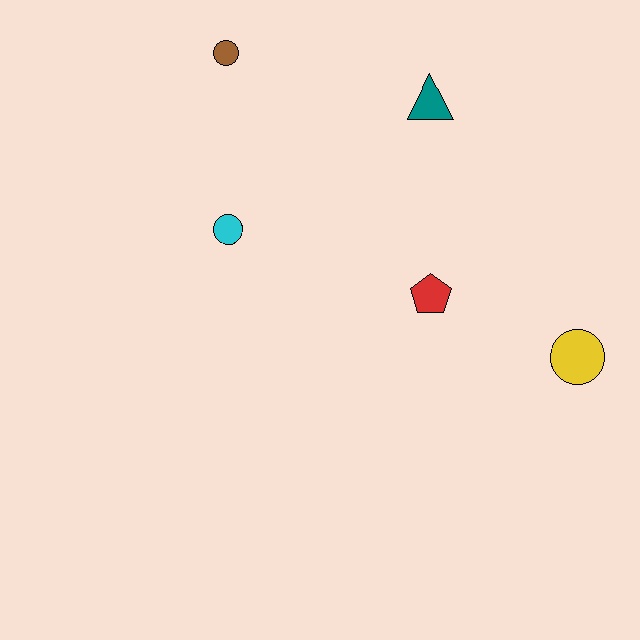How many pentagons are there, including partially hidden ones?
There is 1 pentagon.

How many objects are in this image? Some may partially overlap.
There are 5 objects.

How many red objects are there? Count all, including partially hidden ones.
There is 1 red object.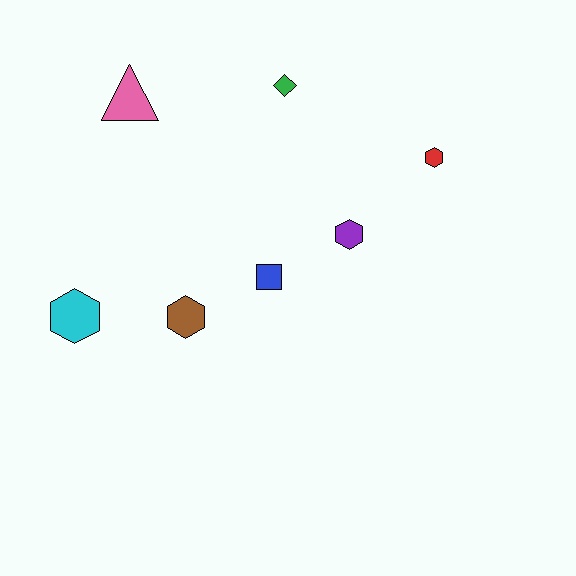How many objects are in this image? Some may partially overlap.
There are 7 objects.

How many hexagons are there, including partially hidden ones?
There are 4 hexagons.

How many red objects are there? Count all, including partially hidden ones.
There is 1 red object.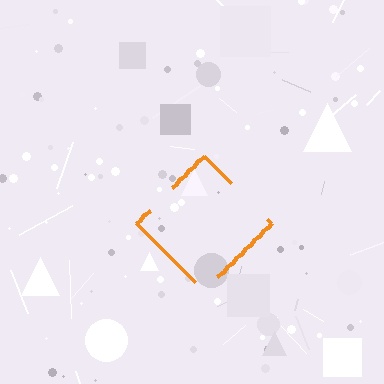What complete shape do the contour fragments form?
The contour fragments form a diamond.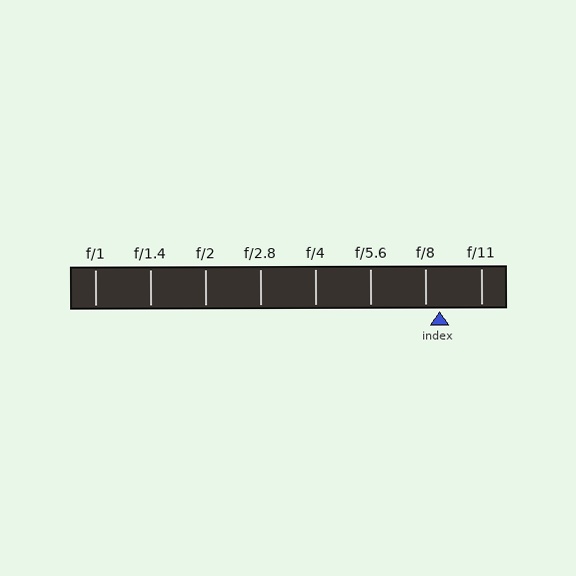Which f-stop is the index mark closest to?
The index mark is closest to f/8.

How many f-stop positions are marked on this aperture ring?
There are 8 f-stop positions marked.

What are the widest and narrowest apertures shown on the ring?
The widest aperture shown is f/1 and the narrowest is f/11.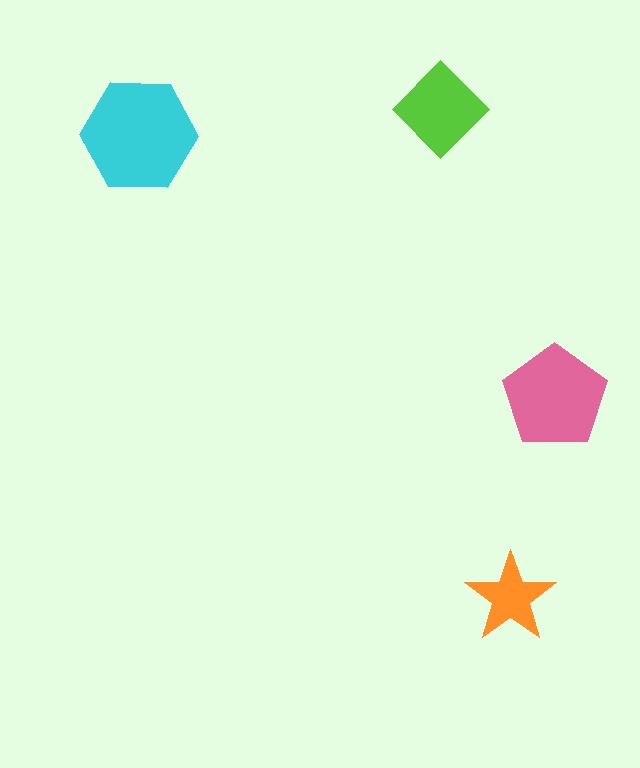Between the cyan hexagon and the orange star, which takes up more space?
The cyan hexagon.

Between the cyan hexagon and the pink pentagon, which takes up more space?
The cyan hexagon.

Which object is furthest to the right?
The pink pentagon is rightmost.